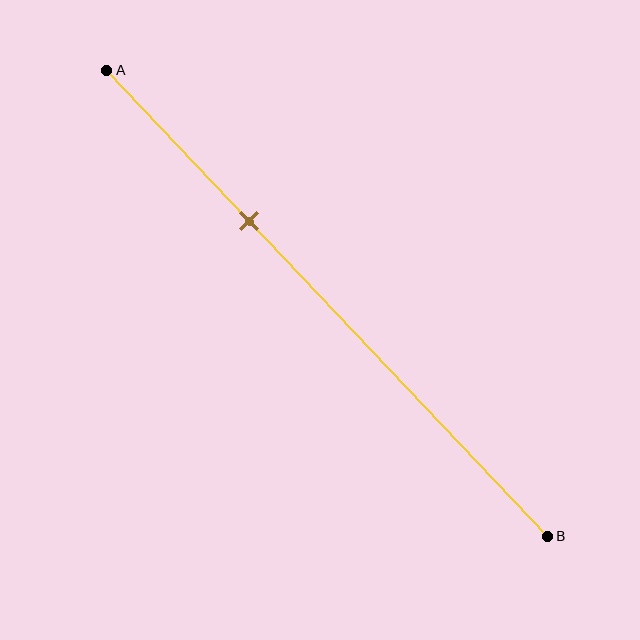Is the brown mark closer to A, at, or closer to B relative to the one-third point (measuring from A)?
The brown mark is approximately at the one-third point of segment AB.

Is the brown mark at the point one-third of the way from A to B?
Yes, the mark is approximately at the one-third point.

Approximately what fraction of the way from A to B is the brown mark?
The brown mark is approximately 30% of the way from A to B.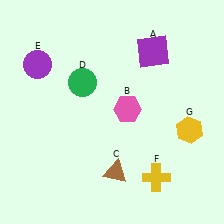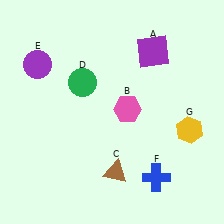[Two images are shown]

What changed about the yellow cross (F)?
In Image 1, F is yellow. In Image 2, it changed to blue.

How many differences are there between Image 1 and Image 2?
There is 1 difference between the two images.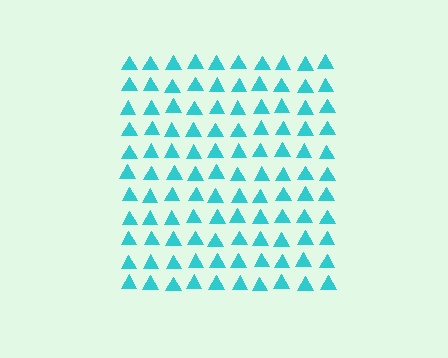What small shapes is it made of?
It is made of small triangles.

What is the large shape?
The large shape is a square.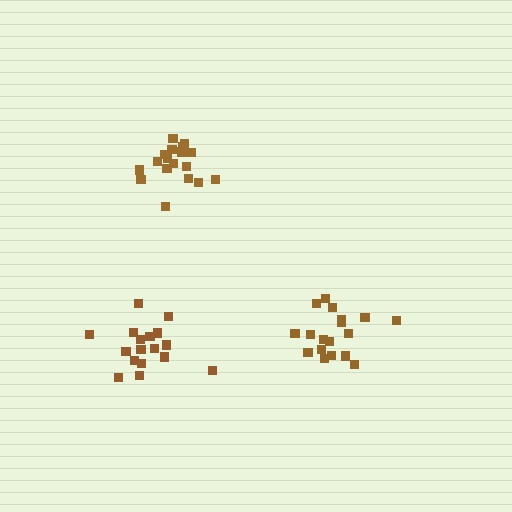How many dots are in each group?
Group 1: 17 dots, Group 2: 18 dots, Group 3: 19 dots (54 total).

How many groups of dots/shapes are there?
There are 3 groups.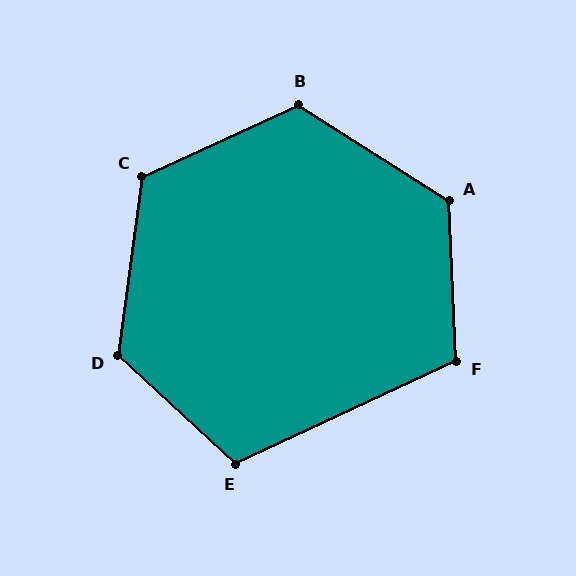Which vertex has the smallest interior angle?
F, at approximately 113 degrees.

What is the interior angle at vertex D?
Approximately 125 degrees (obtuse).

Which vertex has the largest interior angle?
A, at approximately 125 degrees.